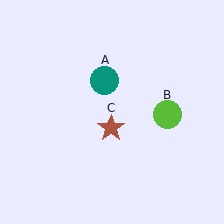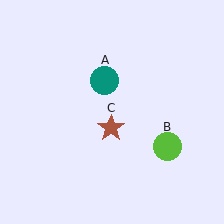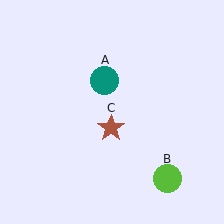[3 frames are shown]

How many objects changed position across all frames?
1 object changed position: lime circle (object B).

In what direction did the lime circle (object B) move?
The lime circle (object B) moved down.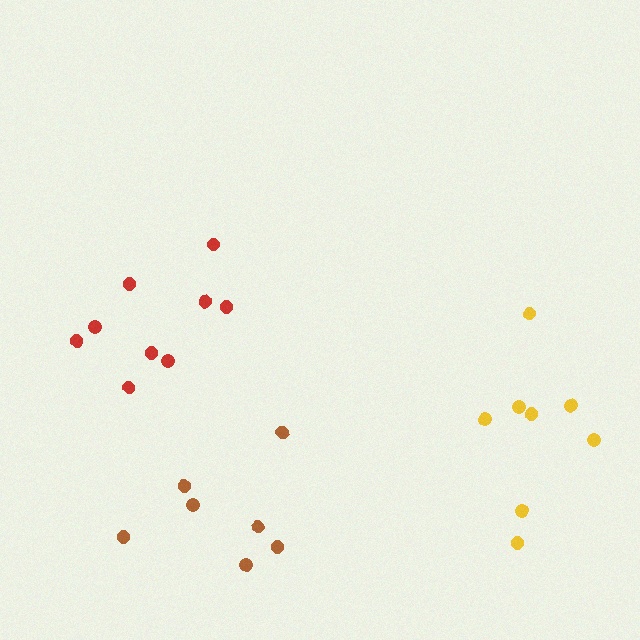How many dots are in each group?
Group 1: 7 dots, Group 2: 9 dots, Group 3: 8 dots (24 total).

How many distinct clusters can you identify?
There are 3 distinct clusters.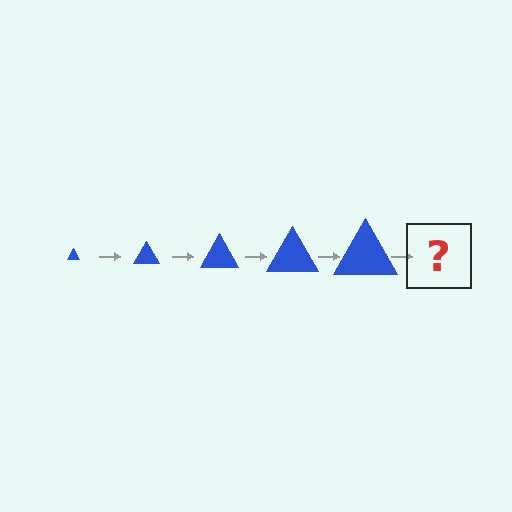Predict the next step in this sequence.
The next step is a blue triangle, larger than the previous one.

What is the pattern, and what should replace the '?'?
The pattern is that the triangle gets progressively larger each step. The '?' should be a blue triangle, larger than the previous one.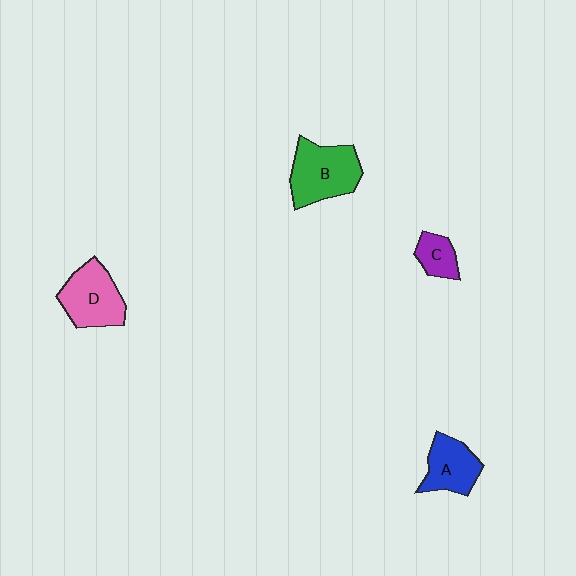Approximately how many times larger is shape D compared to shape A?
Approximately 1.3 times.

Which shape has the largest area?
Shape B (green).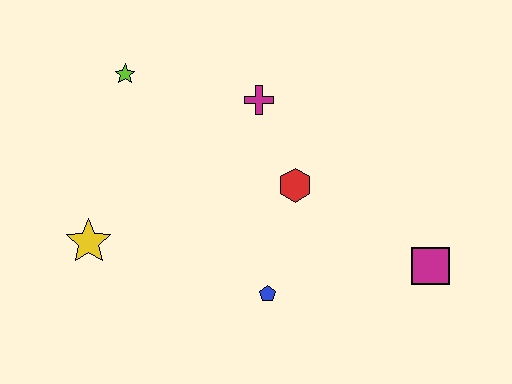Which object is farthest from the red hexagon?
The yellow star is farthest from the red hexagon.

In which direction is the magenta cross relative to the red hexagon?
The magenta cross is above the red hexagon.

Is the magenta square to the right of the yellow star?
Yes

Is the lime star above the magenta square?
Yes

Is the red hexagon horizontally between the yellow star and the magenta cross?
No